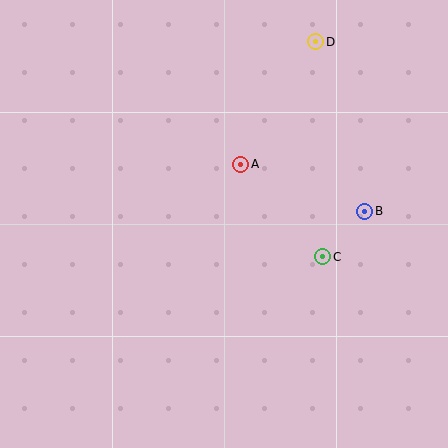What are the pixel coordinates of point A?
Point A is at (241, 164).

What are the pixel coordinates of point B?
Point B is at (365, 211).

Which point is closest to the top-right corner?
Point D is closest to the top-right corner.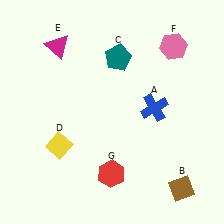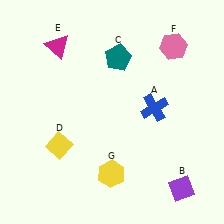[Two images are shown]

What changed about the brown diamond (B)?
In Image 1, B is brown. In Image 2, it changed to purple.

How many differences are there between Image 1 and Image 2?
There are 2 differences between the two images.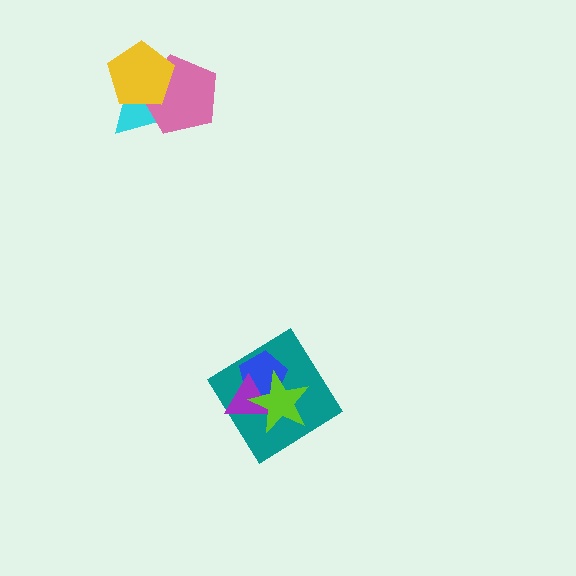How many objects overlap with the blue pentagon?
3 objects overlap with the blue pentagon.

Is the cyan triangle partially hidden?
Yes, it is partially covered by another shape.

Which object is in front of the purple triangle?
The lime star is in front of the purple triangle.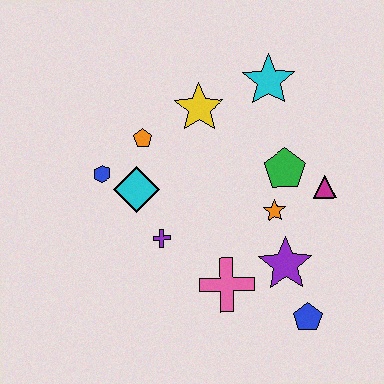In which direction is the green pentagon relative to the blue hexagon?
The green pentagon is to the right of the blue hexagon.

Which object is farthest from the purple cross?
The cyan star is farthest from the purple cross.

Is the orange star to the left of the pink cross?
No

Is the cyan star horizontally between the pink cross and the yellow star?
No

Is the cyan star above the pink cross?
Yes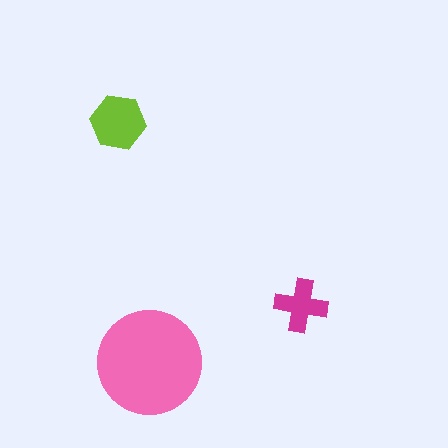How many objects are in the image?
There are 3 objects in the image.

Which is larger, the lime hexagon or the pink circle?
The pink circle.